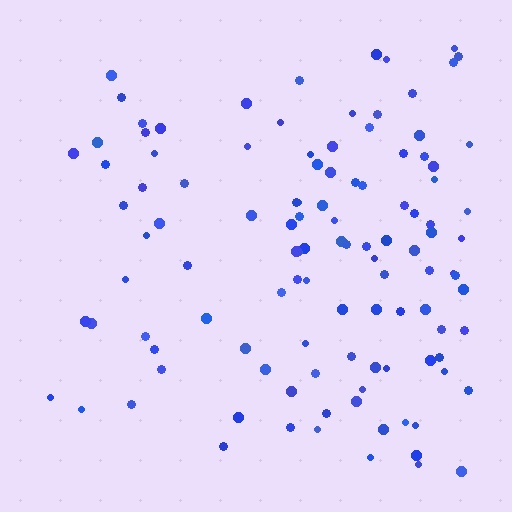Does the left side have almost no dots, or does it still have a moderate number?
Still a moderate number, just noticeably fewer than the right.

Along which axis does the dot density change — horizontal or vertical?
Horizontal.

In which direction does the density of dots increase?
From left to right, with the right side densest.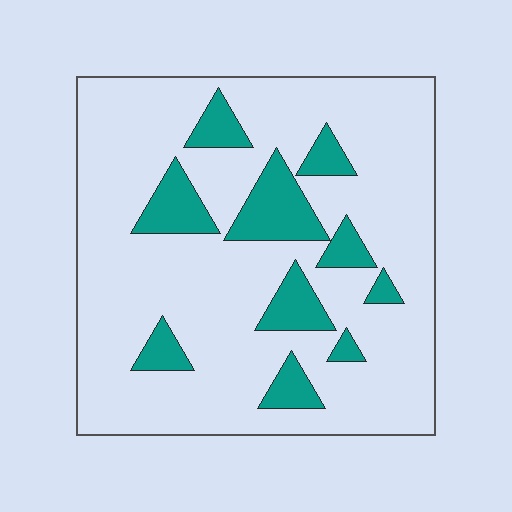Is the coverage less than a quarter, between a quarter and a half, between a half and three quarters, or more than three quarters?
Less than a quarter.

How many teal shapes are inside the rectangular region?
10.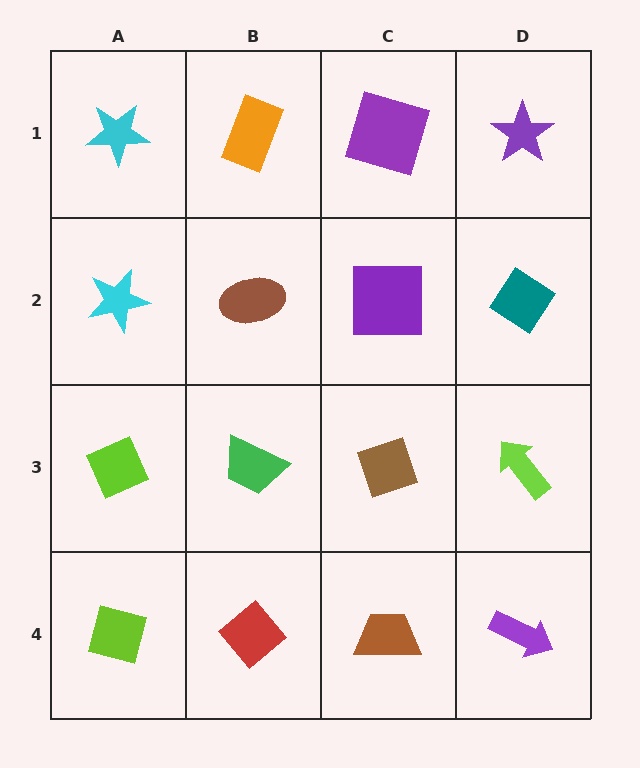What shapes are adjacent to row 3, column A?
A cyan star (row 2, column A), a lime square (row 4, column A), a green trapezoid (row 3, column B).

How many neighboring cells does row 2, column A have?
3.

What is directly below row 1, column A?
A cyan star.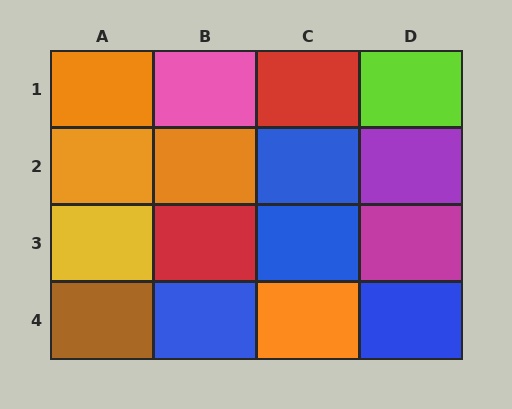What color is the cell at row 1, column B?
Pink.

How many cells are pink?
1 cell is pink.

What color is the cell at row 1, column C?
Red.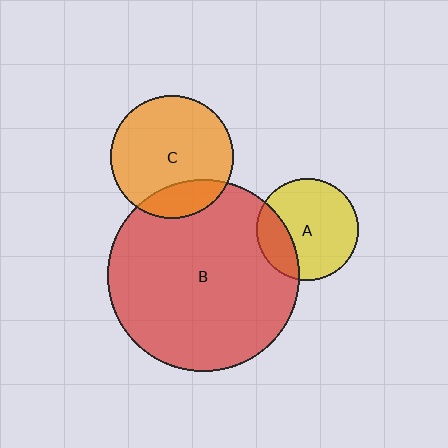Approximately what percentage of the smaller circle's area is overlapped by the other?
Approximately 25%.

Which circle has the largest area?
Circle B (red).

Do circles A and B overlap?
Yes.